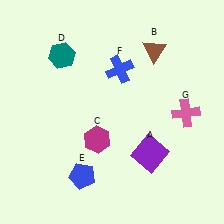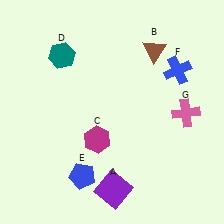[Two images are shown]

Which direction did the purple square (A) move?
The purple square (A) moved left.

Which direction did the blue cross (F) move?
The blue cross (F) moved right.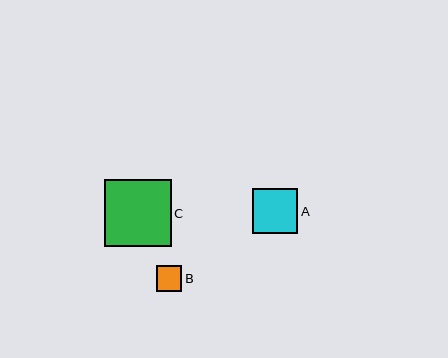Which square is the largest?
Square C is the largest with a size of approximately 67 pixels.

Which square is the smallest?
Square B is the smallest with a size of approximately 25 pixels.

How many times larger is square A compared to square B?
Square A is approximately 1.8 times the size of square B.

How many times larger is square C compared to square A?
Square C is approximately 1.5 times the size of square A.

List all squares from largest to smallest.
From largest to smallest: C, A, B.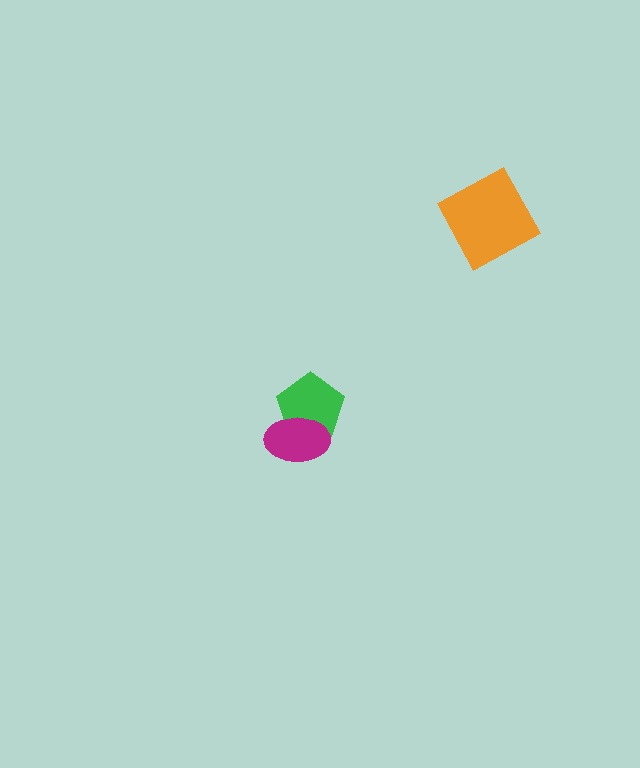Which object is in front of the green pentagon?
The magenta ellipse is in front of the green pentagon.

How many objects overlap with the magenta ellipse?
1 object overlaps with the magenta ellipse.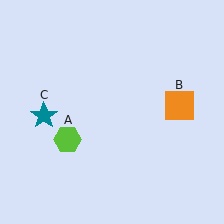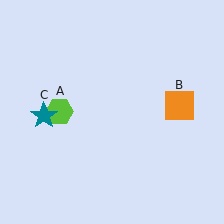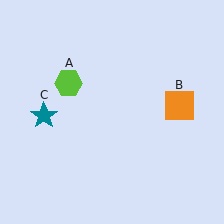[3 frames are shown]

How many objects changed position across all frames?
1 object changed position: lime hexagon (object A).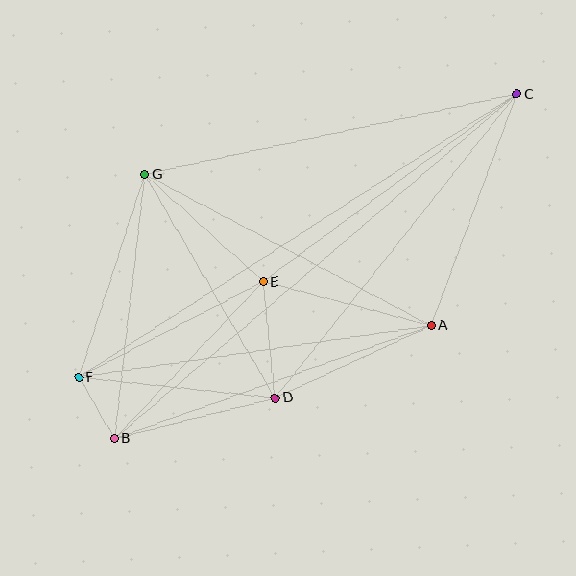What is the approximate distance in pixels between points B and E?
The distance between B and E is approximately 216 pixels.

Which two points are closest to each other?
Points B and F are closest to each other.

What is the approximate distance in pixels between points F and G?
The distance between F and G is approximately 214 pixels.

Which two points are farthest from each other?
Points B and C are farthest from each other.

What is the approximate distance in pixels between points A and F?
The distance between A and F is approximately 356 pixels.